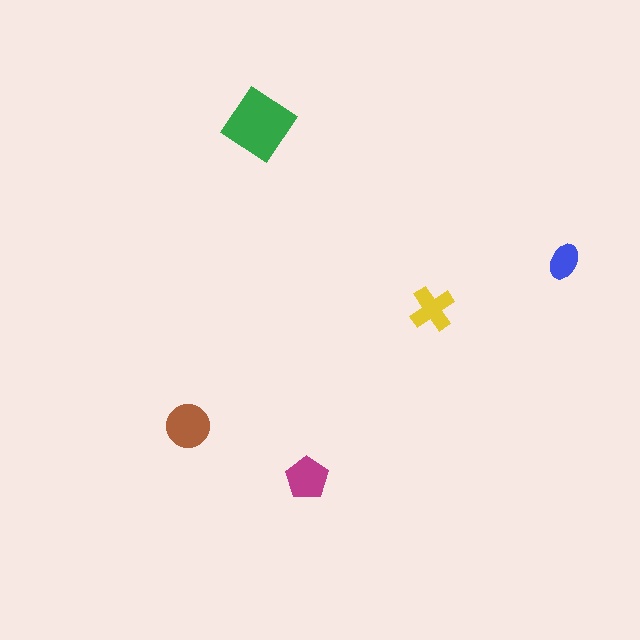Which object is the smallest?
The blue ellipse.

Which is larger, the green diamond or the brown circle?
The green diamond.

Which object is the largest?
The green diamond.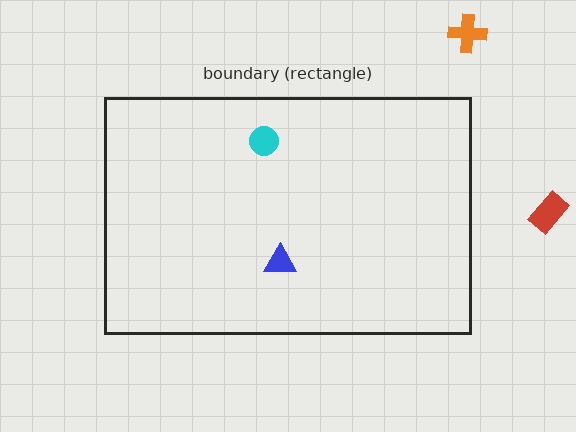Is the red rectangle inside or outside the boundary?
Outside.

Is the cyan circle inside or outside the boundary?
Inside.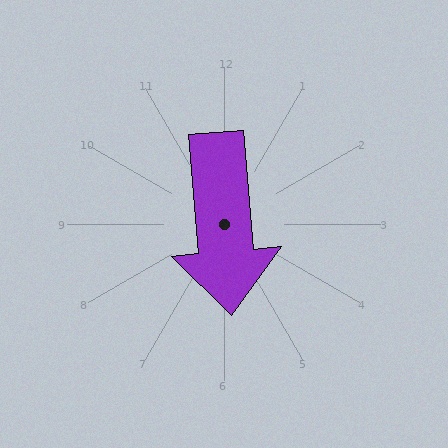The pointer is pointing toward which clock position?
Roughly 6 o'clock.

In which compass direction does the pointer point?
South.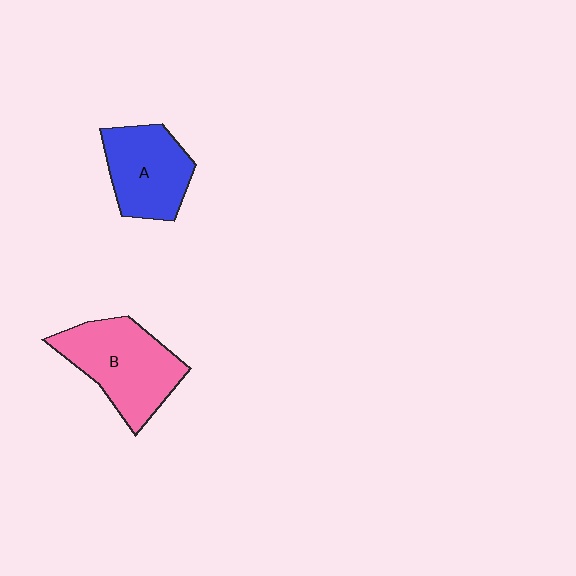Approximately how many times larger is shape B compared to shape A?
Approximately 1.2 times.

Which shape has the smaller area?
Shape A (blue).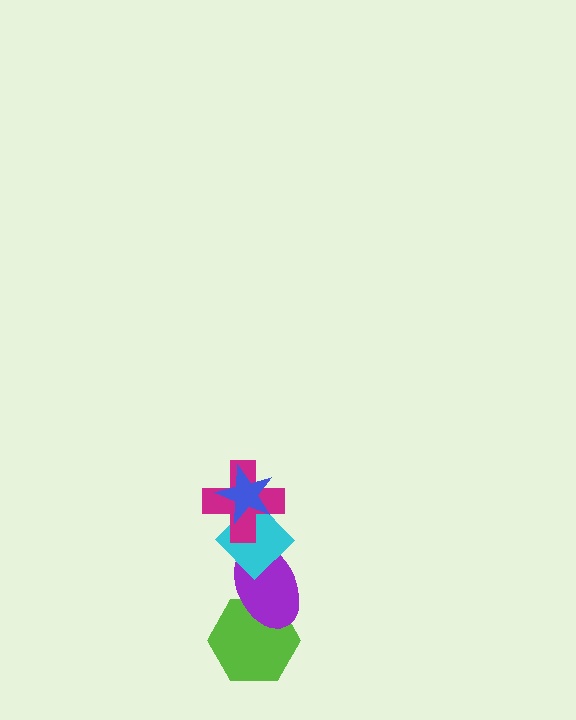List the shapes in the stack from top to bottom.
From top to bottom: the blue star, the magenta cross, the cyan diamond, the purple ellipse, the lime hexagon.